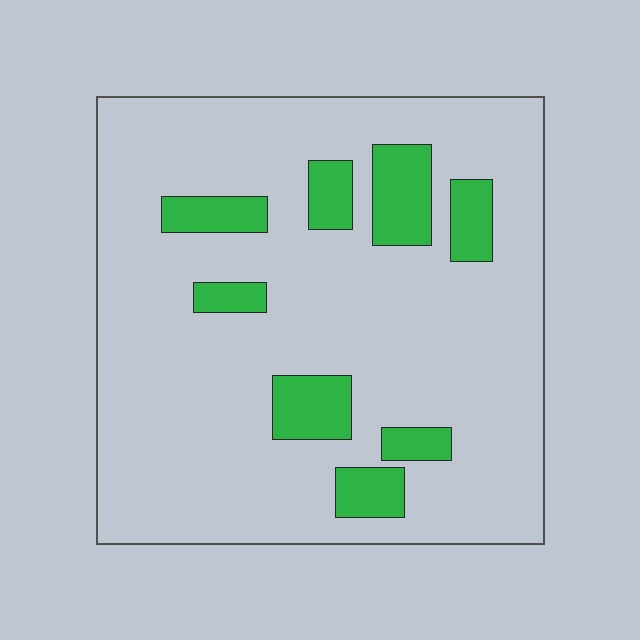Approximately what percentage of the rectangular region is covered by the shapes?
Approximately 15%.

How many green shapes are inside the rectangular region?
8.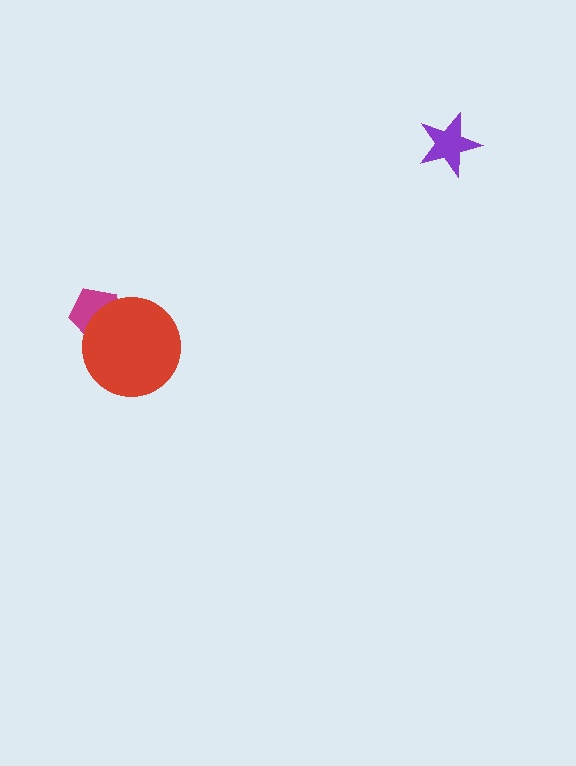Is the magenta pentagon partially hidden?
Yes, it is partially covered by another shape.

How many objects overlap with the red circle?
1 object overlaps with the red circle.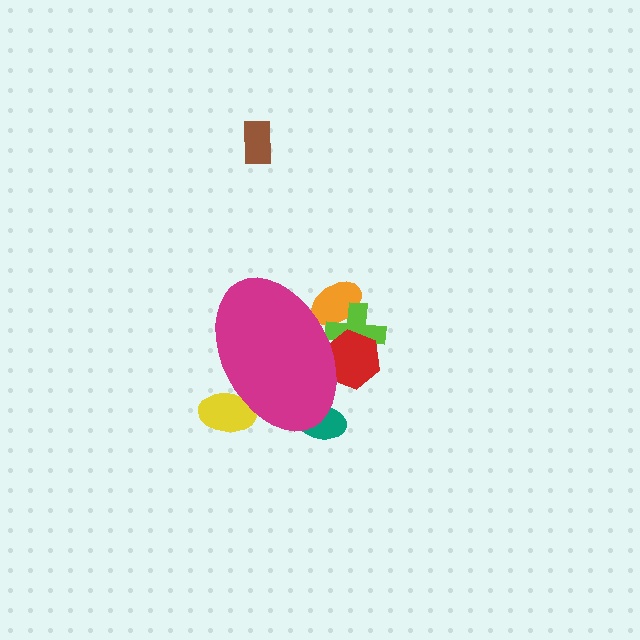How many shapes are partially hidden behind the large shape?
5 shapes are partially hidden.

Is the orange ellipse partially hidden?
Yes, the orange ellipse is partially hidden behind the magenta ellipse.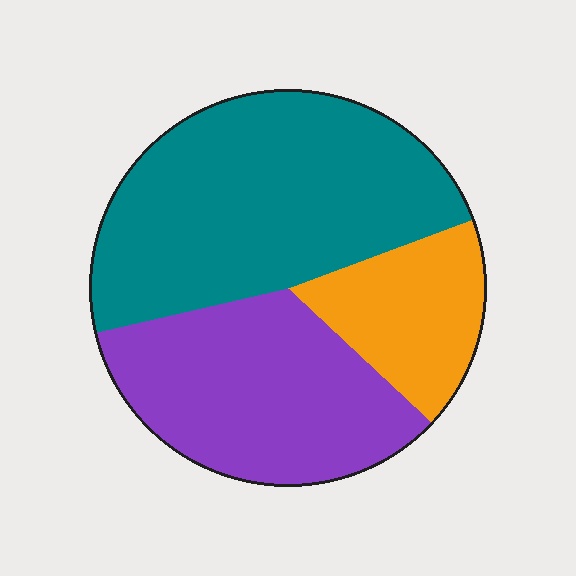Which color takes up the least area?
Orange, at roughly 20%.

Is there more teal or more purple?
Teal.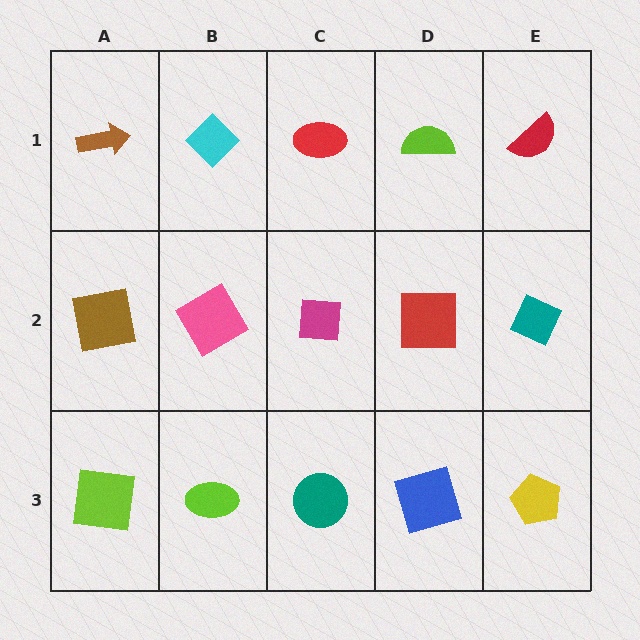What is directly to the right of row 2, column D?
A teal diamond.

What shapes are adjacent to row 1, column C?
A magenta square (row 2, column C), a cyan diamond (row 1, column B), a lime semicircle (row 1, column D).